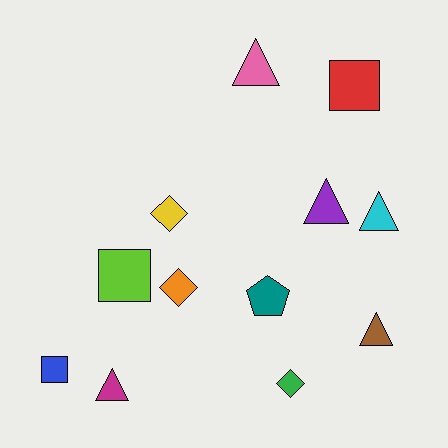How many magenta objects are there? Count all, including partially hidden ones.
There is 1 magenta object.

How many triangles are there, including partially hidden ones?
There are 5 triangles.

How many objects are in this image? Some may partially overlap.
There are 12 objects.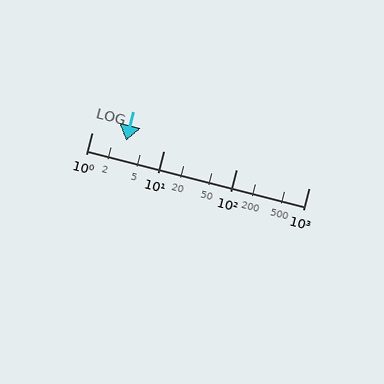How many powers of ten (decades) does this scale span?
The scale spans 3 decades, from 1 to 1000.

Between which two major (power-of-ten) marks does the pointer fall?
The pointer is between 1 and 10.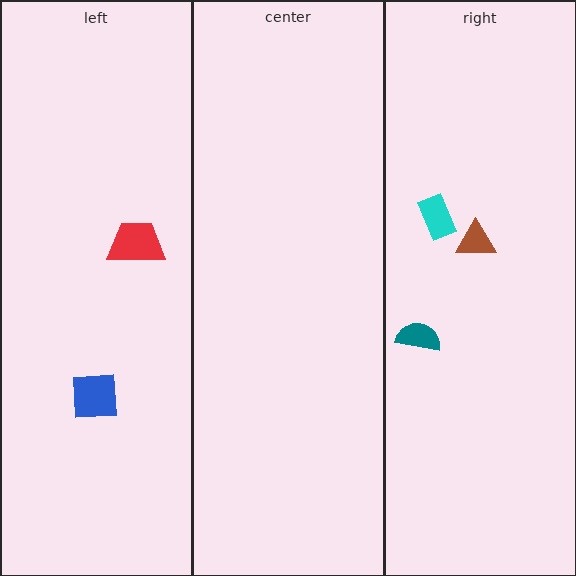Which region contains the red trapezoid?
The left region.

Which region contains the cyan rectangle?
The right region.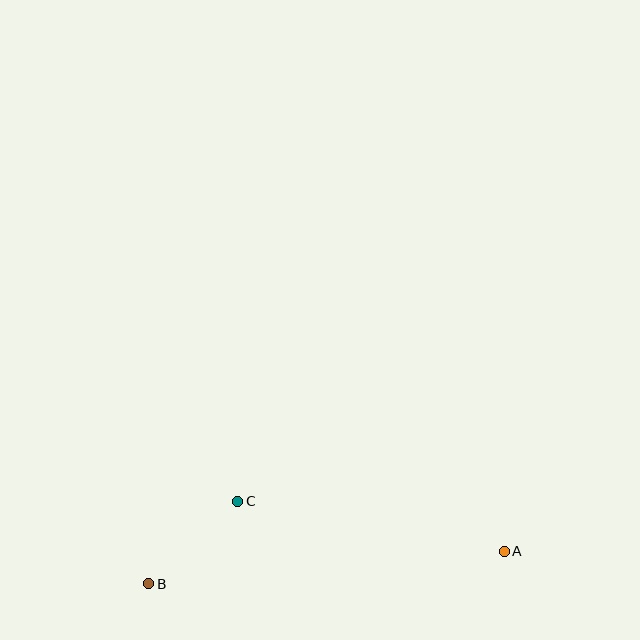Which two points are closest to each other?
Points B and C are closest to each other.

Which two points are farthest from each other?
Points A and B are farthest from each other.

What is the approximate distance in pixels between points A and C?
The distance between A and C is approximately 271 pixels.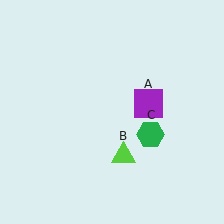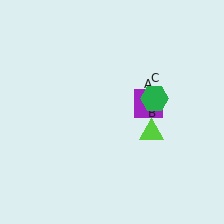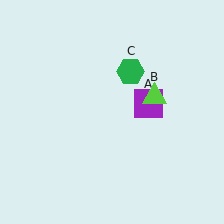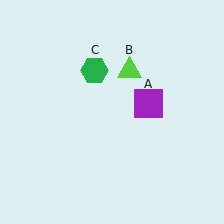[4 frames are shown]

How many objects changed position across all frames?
2 objects changed position: lime triangle (object B), green hexagon (object C).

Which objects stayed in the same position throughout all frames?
Purple square (object A) remained stationary.